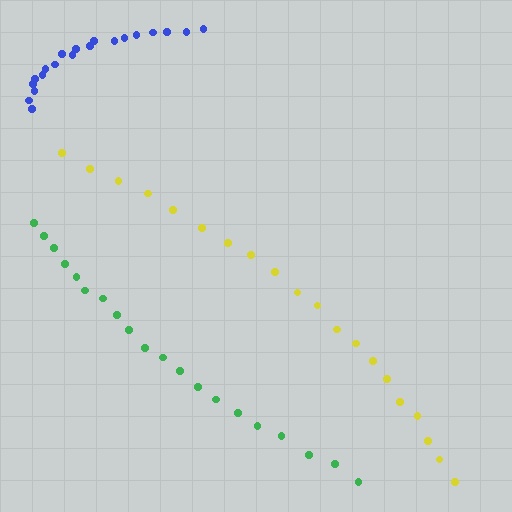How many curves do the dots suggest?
There are 3 distinct paths.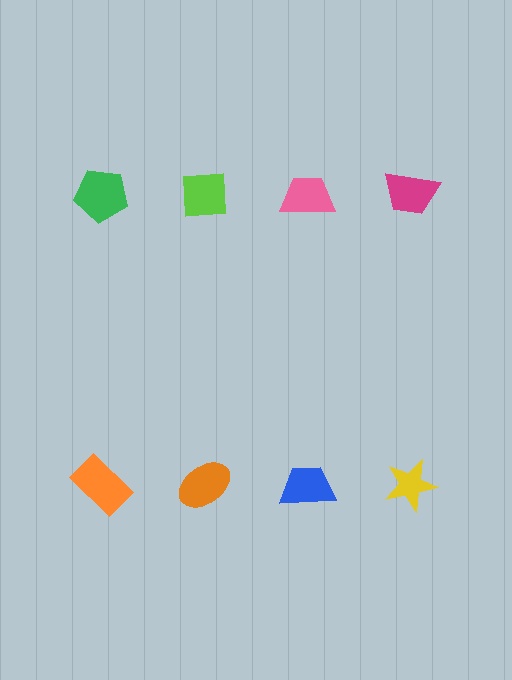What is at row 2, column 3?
A blue trapezoid.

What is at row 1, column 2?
A lime square.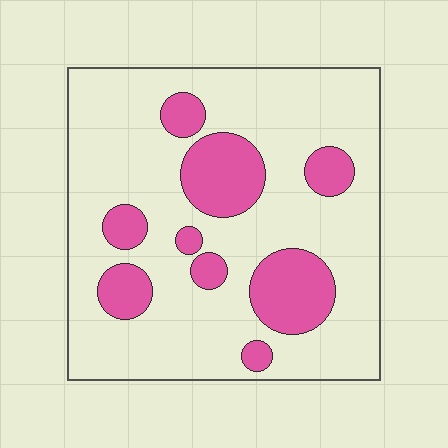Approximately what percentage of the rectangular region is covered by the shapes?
Approximately 20%.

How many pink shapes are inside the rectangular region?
9.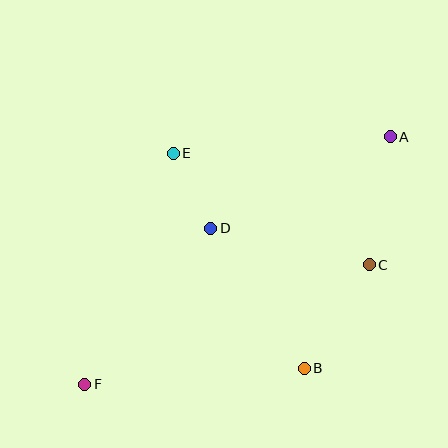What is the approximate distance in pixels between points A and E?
The distance between A and E is approximately 218 pixels.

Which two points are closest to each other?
Points D and E are closest to each other.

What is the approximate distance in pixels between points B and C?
The distance between B and C is approximately 122 pixels.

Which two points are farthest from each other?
Points A and F are farthest from each other.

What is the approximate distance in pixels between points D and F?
The distance between D and F is approximately 201 pixels.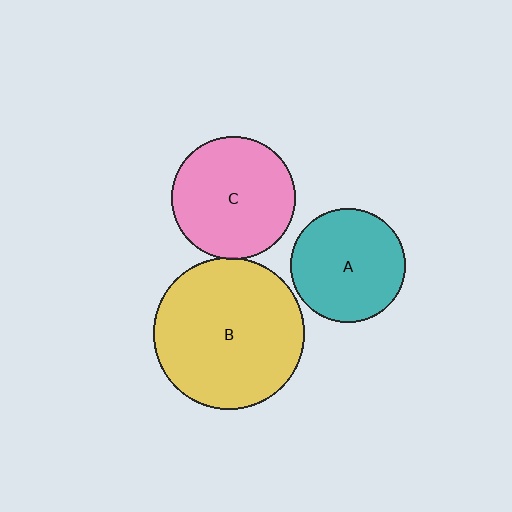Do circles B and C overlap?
Yes.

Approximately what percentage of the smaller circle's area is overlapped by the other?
Approximately 5%.